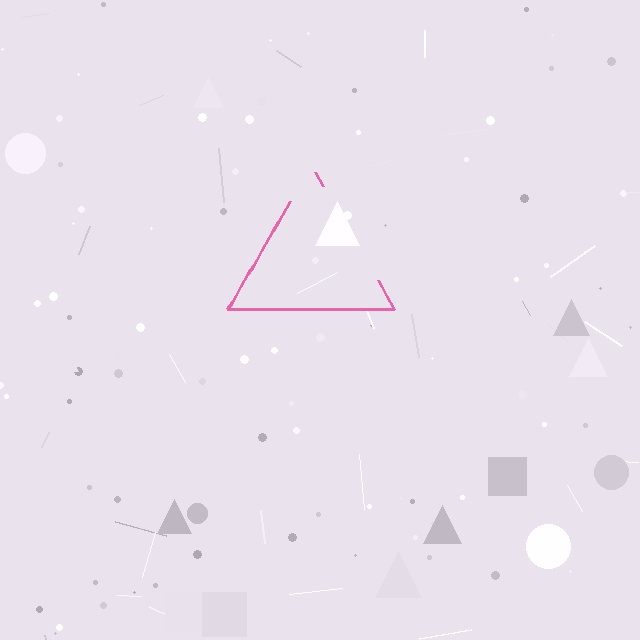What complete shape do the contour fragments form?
The contour fragments form a triangle.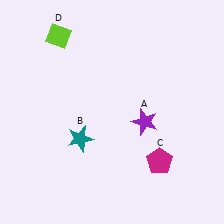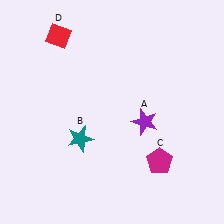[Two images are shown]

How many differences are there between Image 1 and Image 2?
There is 1 difference between the two images.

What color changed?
The diamond (D) changed from lime in Image 1 to red in Image 2.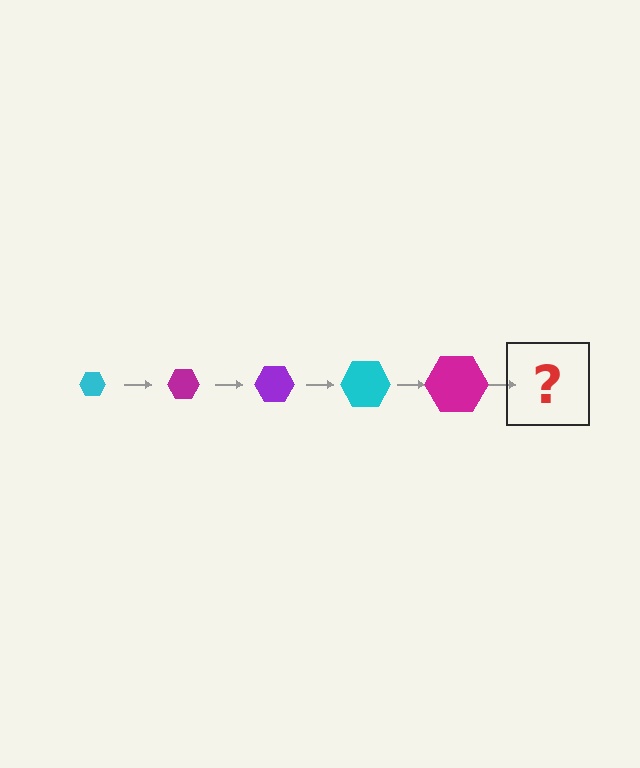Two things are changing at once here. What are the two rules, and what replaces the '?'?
The two rules are that the hexagon grows larger each step and the color cycles through cyan, magenta, and purple. The '?' should be a purple hexagon, larger than the previous one.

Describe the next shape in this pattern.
It should be a purple hexagon, larger than the previous one.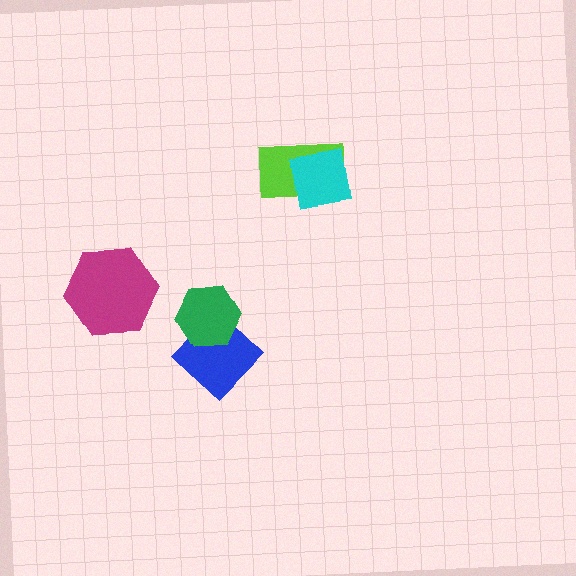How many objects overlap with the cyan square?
1 object overlaps with the cyan square.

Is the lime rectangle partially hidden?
Yes, it is partially covered by another shape.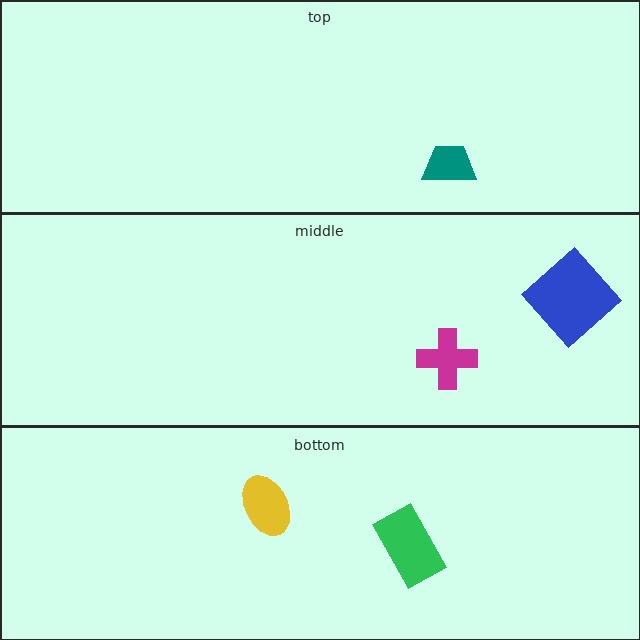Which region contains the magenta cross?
The middle region.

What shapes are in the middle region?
The blue diamond, the magenta cross.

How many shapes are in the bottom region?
2.